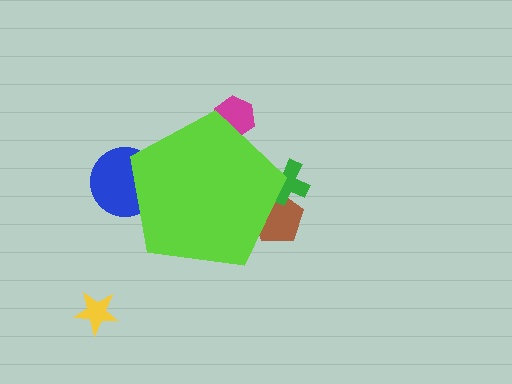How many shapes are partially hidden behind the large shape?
4 shapes are partially hidden.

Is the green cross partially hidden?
Yes, the green cross is partially hidden behind the lime pentagon.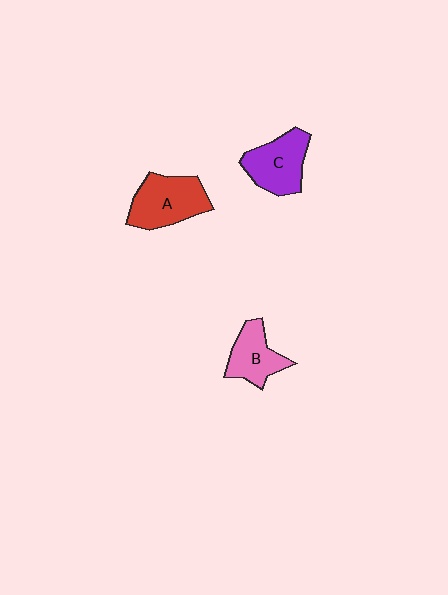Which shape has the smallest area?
Shape B (pink).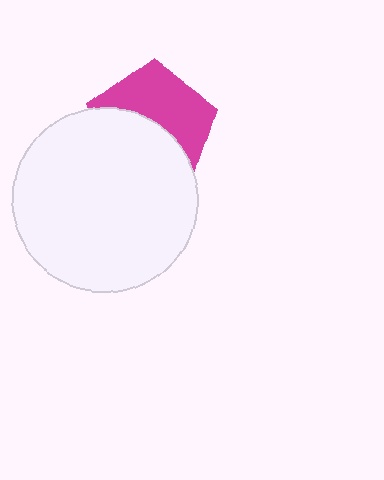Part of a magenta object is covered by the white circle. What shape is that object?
It is a pentagon.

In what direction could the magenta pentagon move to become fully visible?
The magenta pentagon could move up. That would shift it out from behind the white circle entirely.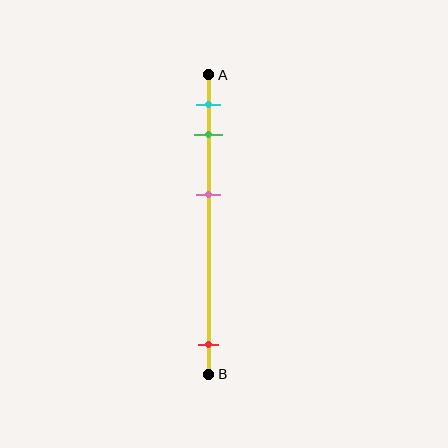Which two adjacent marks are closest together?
The cyan and green marks are the closest adjacent pair.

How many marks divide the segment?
There are 4 marks dividing the segment.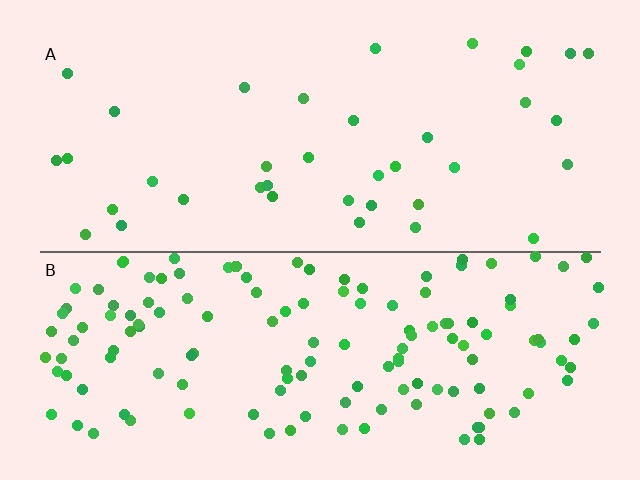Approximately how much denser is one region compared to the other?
Approximately 3.7× — region B over region A.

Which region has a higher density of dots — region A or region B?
B (the bottom).